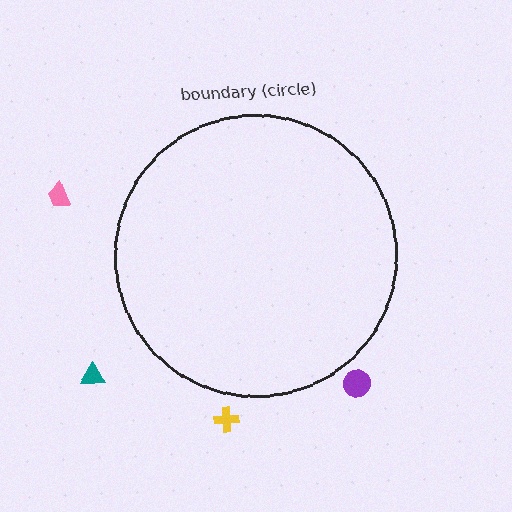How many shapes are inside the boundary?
0 inside, 4 outside.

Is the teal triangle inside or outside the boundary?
Outside.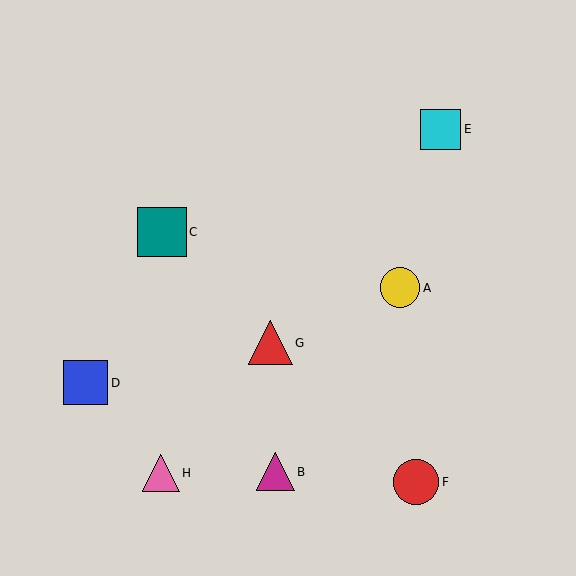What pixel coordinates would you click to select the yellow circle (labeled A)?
Click at (400, 288) to select the yellow circle A.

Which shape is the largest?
The teal square (labeled C) is the largest.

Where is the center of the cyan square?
The center of the cyan square is at (441, 129).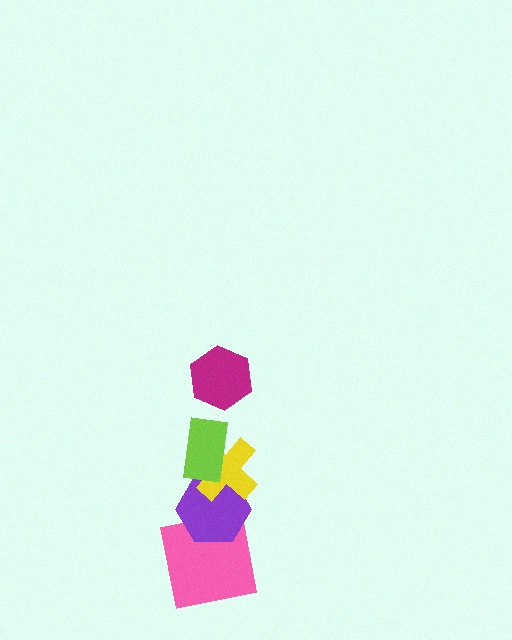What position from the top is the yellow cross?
The yellow cross is 3rd from the top.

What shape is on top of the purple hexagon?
The yellow cross is on top of the purple hexagon.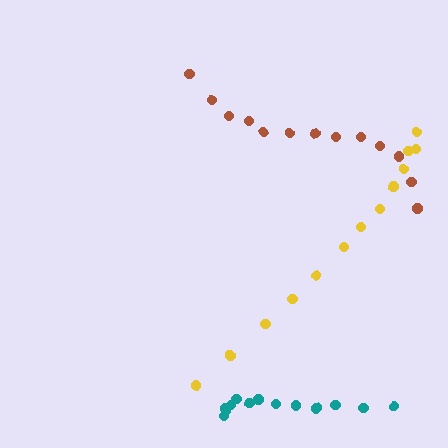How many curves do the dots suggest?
There are 3 distinct paths.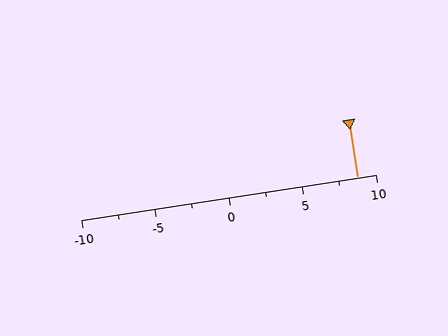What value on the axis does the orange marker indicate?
The marker indicates approximately 8.8.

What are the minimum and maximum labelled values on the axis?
The axis runs from -10 to 10.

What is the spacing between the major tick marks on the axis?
The major ticks are spaced 5 apart.